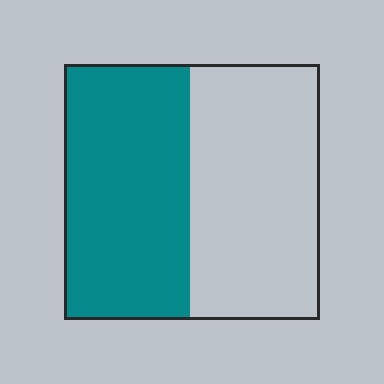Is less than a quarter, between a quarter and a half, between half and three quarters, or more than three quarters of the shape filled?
Between a quarter and a half.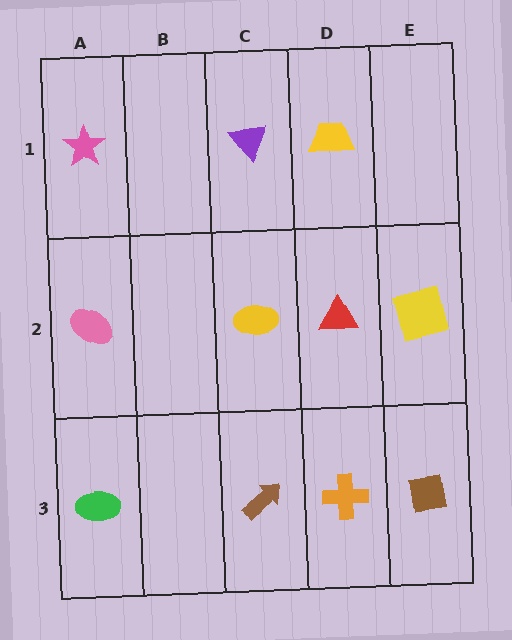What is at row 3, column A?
A green ellipse.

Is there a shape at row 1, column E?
No, that cell is empty.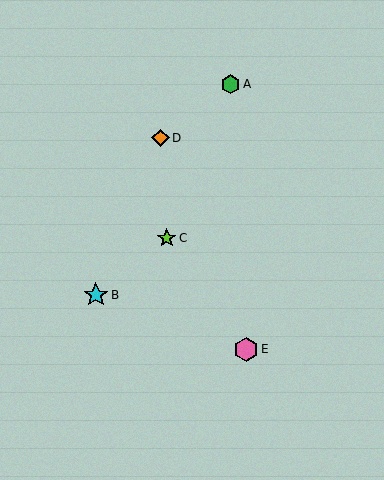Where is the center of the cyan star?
The center of the cyan star is at (96, 295).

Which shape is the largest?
The cyan star (labeled B) is the largest.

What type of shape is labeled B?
Shape B is a cyan star.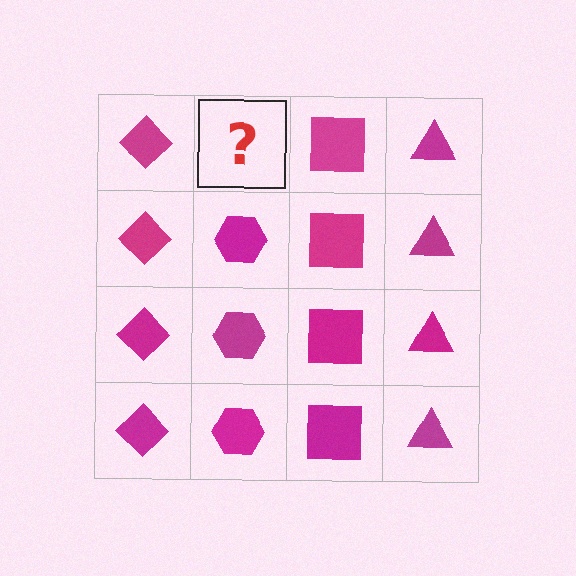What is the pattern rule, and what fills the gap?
The rule is that each column has a consistent shape. The gap should be filled with a magenta hexagon.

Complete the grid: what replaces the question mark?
The question mark should be replaced with a magenta hexagon.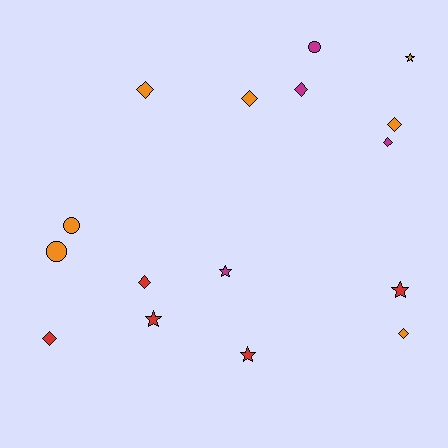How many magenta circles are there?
There is 1 magenta circle.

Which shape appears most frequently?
Diamond, with 8 objects.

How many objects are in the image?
There are 16 objects.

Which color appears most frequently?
Orange, with 7 objects.